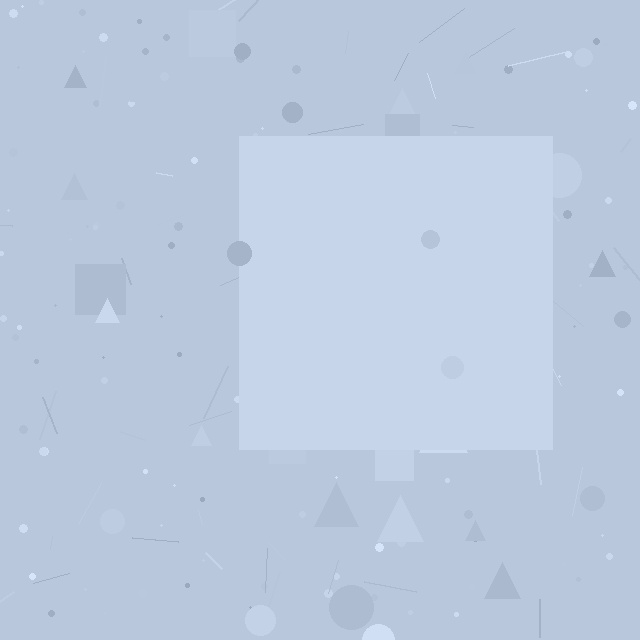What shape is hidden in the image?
A square is hidden in the image.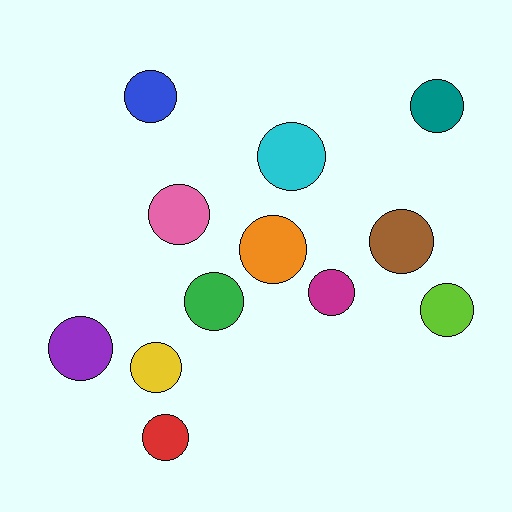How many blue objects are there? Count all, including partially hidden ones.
There is 1 blue object.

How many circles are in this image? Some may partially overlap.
There are 12 circles.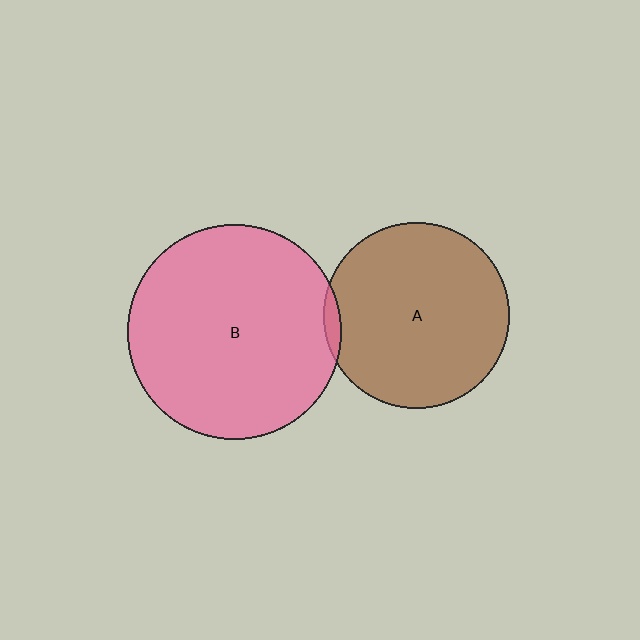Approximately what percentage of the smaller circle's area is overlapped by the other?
Approximately 5%.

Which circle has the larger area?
Circle B (pink).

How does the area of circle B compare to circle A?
Approximately 1.3 times.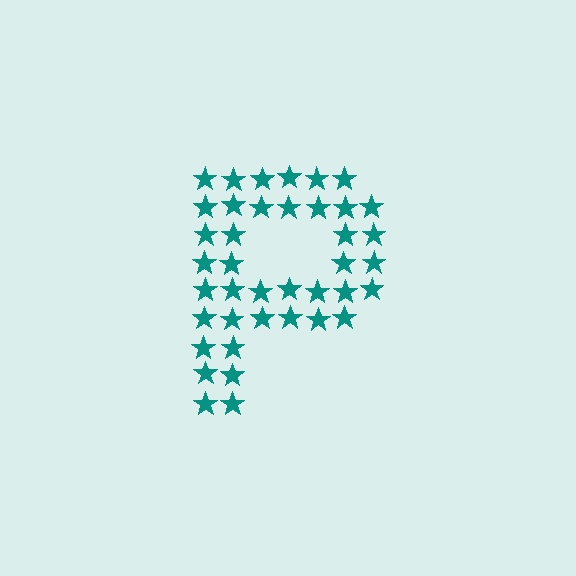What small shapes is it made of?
It is made of small stars.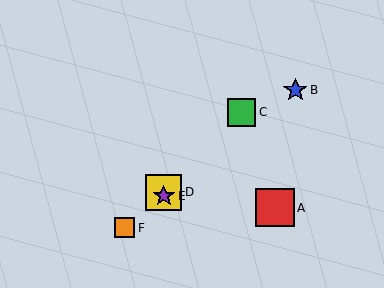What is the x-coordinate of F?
Object F is at x≈125.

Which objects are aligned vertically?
Objects D, E are aligned vertically.